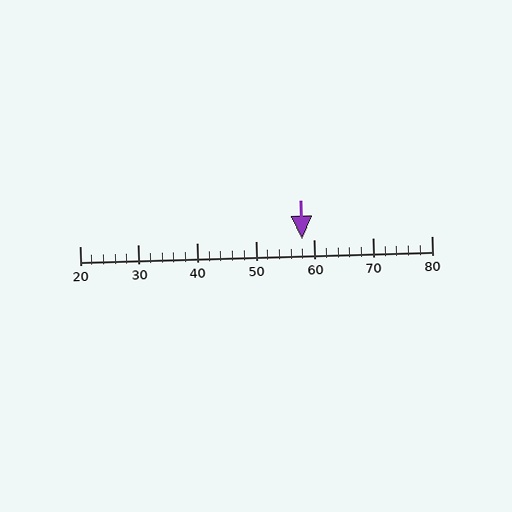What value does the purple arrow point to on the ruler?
The purple arrow points to approximately 58.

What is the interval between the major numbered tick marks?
The major tick marks are spaced 10 units apart.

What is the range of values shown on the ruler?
The ruler shows values from 20 to 80.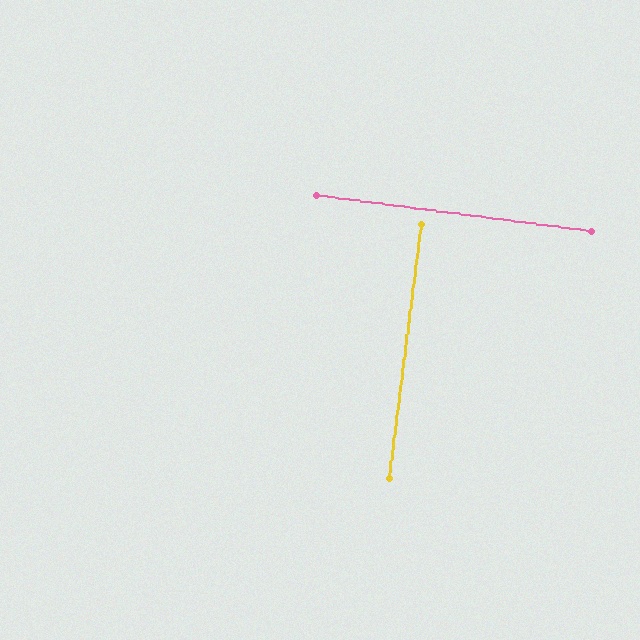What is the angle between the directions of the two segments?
Approximately 90 degrees.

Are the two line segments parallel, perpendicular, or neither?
Perpendicular — they meet at approximately 90°.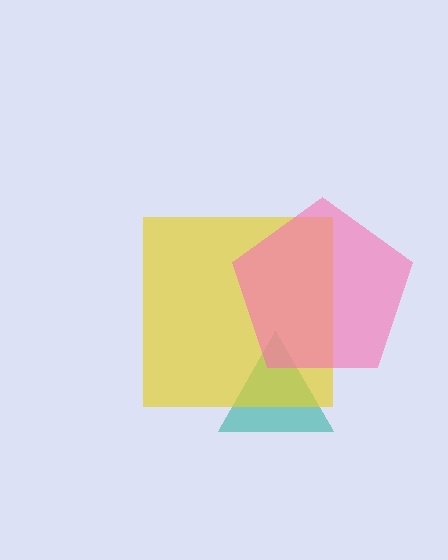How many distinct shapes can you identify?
There are 3 distinct shapes: a teal triangle, a yellow square, a pink pentagon.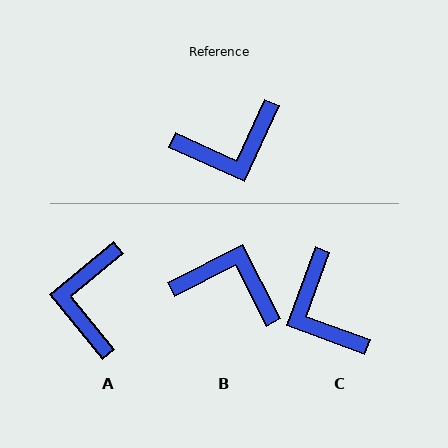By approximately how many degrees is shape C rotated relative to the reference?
Approximately 86 degrees clockwise.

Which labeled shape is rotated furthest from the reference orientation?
B, about 141 degrees away.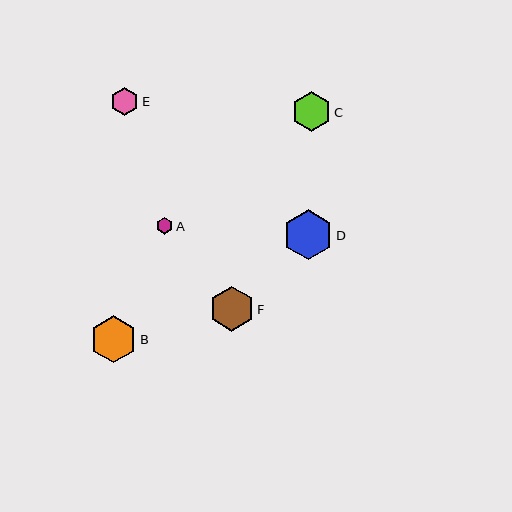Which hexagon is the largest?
Hexagon D is the largest with a size of approximately 50 pixels.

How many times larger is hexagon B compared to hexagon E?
Hexagon B is approximately 1.6 times the size of hexagon E.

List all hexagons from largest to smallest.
From largest to smallest: D, B, F, C, E, A.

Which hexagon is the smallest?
Hexagon A is the smallest with a size of approximately 17 pixels.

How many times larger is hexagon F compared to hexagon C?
Hexagon F is approximately 1.1 times the size of hexagon C.